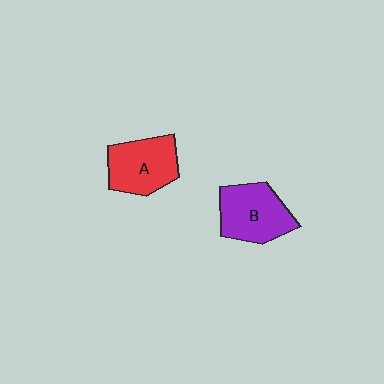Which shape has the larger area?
Shape B (purple).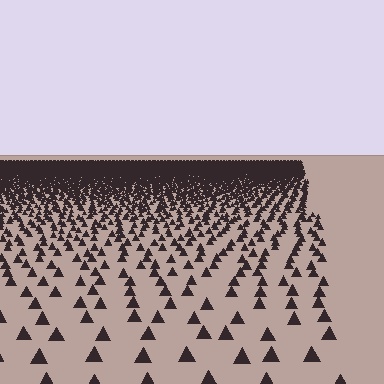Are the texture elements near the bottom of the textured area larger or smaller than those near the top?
Larger. Near the bottom, elements are closer to the viewer and appear at a bigger on-screen size.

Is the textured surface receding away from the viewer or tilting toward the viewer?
The surface is receding away from the viewer. Texture elements get smaller and denser toward the top.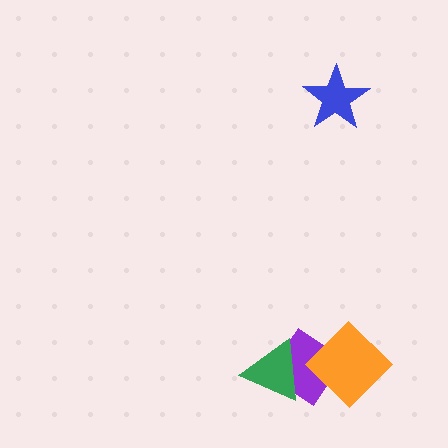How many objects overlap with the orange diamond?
1 object overlaps with the orange diamond.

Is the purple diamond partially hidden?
Yes, it is partially covered by another shape.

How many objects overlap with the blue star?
0 objects overlap with the blue star.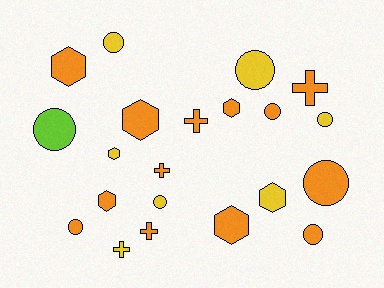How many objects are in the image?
There are 21 objects.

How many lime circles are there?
There is 1 lime circle.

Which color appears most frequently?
Orange, with 13 objects.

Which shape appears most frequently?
Circle, with 9 objects.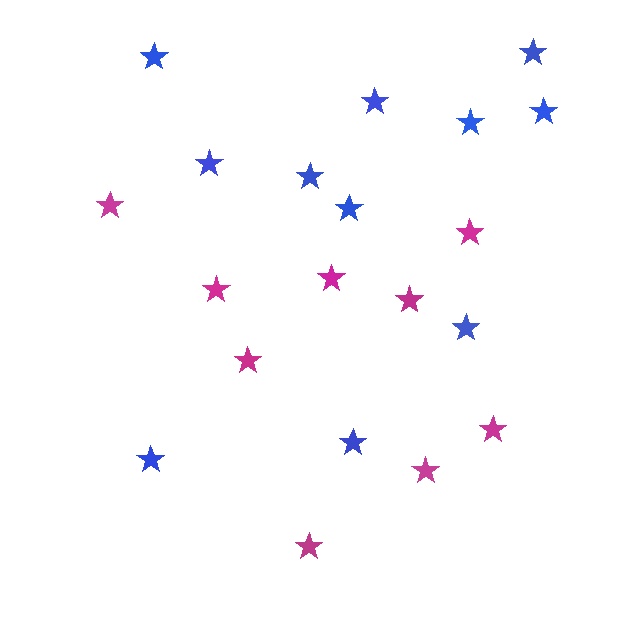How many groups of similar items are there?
There are 2 groups: one group of magenta stars (9) and one group of blue stars (11).